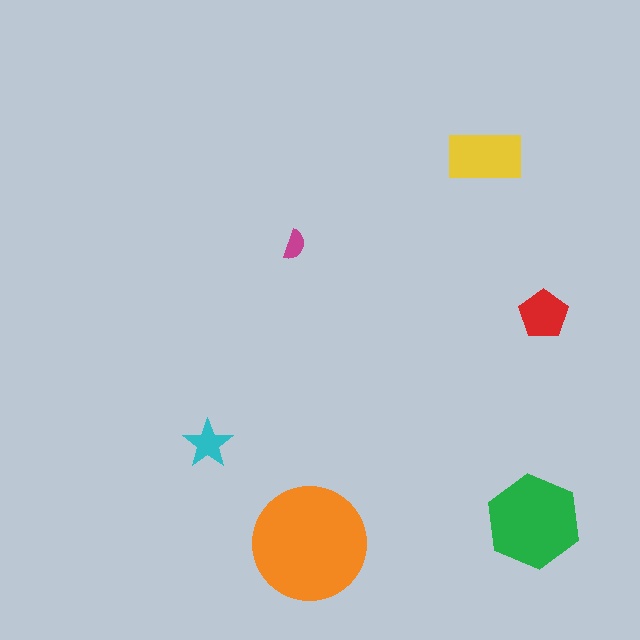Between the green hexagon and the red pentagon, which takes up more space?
The green hexagon.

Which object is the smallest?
The magenta semicircle.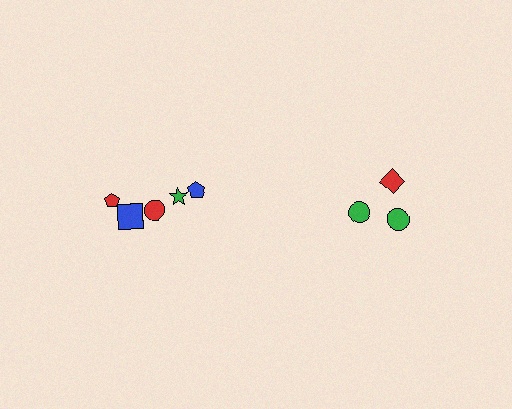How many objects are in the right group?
There are 3 objects.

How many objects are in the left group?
There are 5 objects.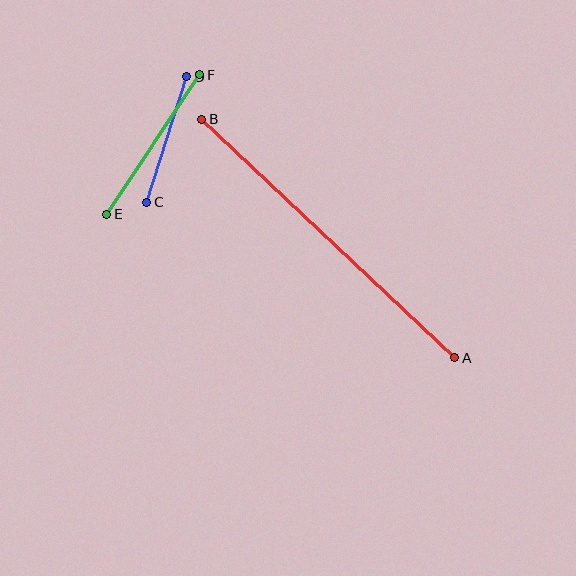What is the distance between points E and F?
The distance is approximately 168 pixels.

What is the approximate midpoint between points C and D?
The midpoint is at approximately (167, 139) pixels.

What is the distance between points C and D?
The distance is approximately 131 pixels.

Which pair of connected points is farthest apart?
Points A and B are farthest apart.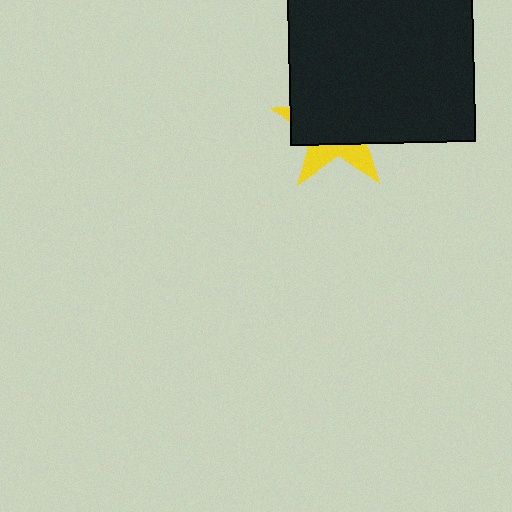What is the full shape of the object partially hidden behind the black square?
The partially hidden object is a yellow star.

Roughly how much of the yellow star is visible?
A small part of it is visible (roughly 30%).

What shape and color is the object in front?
The object in front is a black square.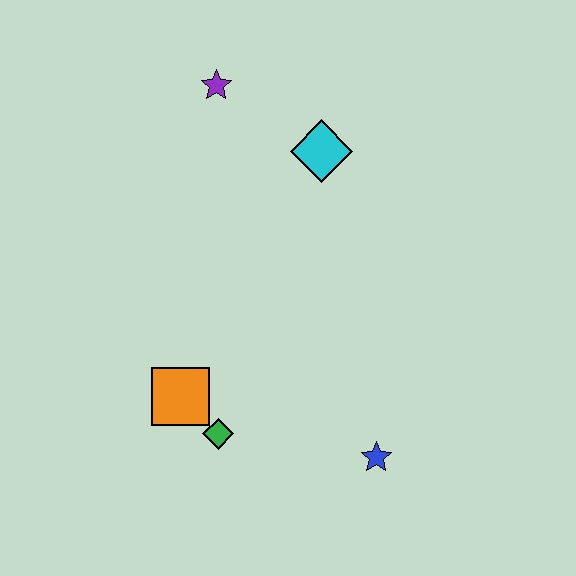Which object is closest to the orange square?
The green diamond is closest to the orange square.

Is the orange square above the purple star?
No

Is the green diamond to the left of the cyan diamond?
Yes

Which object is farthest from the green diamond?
The purple star is farthest from the green diamond.